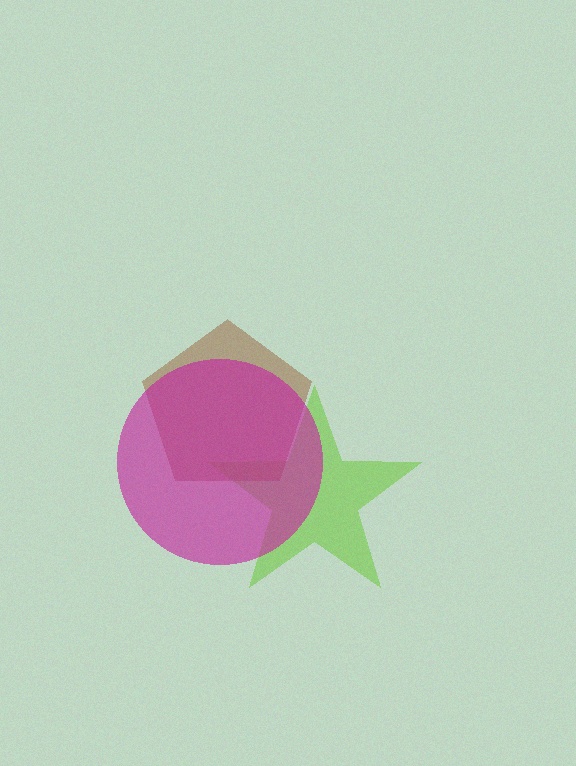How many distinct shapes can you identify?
There are 3 distinct shapes: a lime star, a brown pentagon, a magenta circle.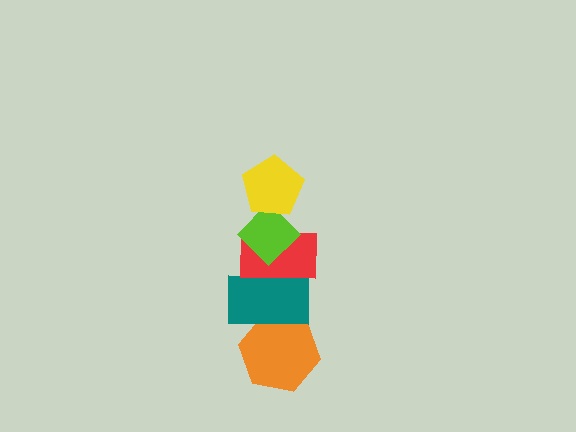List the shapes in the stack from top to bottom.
From top to bottom: the yellow pentagon, the lime diamond, the red rectangle, the teal rectangle, the orange hexagon.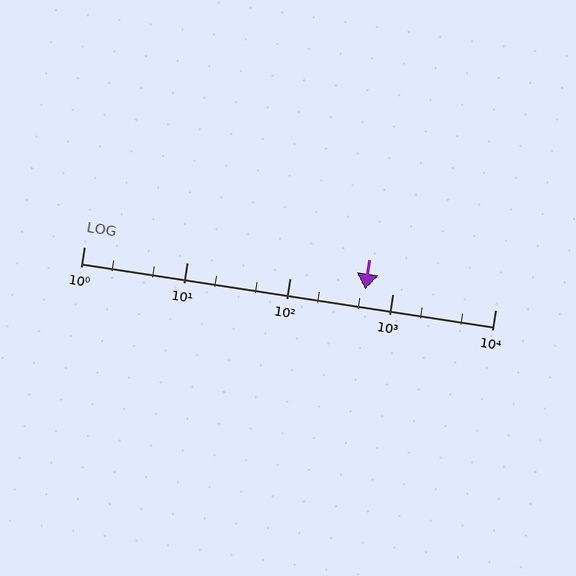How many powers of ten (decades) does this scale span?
The scale spans 4 decades, from 1 to 10000.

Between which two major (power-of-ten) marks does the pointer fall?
The pointer is between 100 and 1000.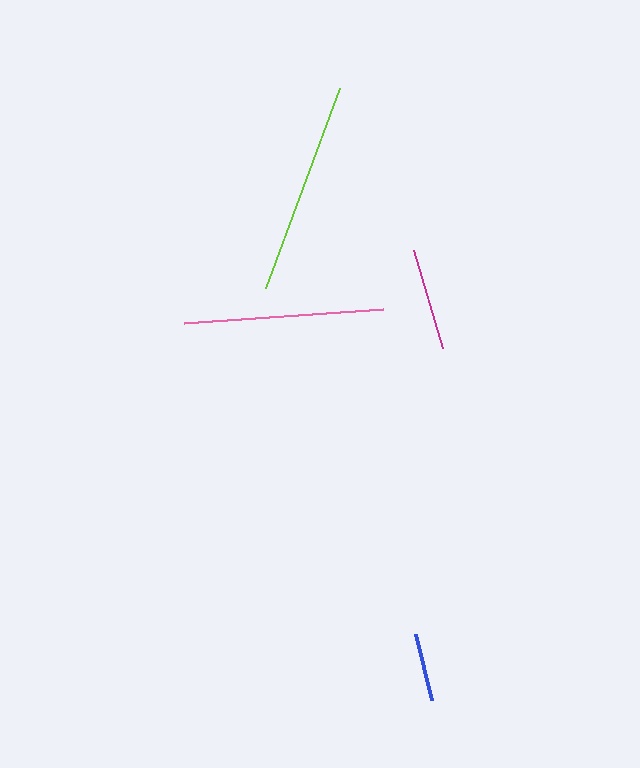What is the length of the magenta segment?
The magenta segment is approximately 102 pixels long.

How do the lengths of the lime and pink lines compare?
The lime and pink lines are approximately the same length.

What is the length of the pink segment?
The pink segment is approximately 199 pixels long.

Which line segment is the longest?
The lime line is the longest at approximately 213 pixels.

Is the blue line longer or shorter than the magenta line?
The magenta line is longer than the blue line.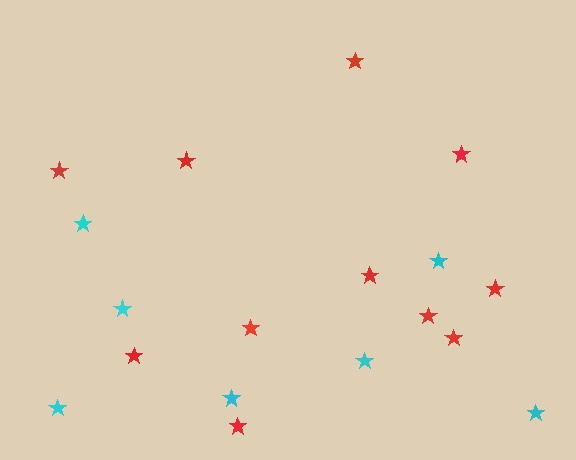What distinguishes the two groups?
There are 2 groups: one group of cyan stars (7) and one group of red stars (11).